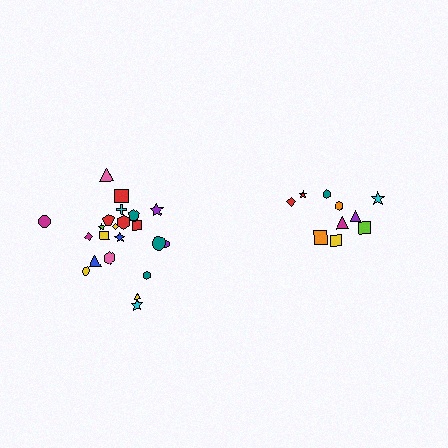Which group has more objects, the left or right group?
The left group.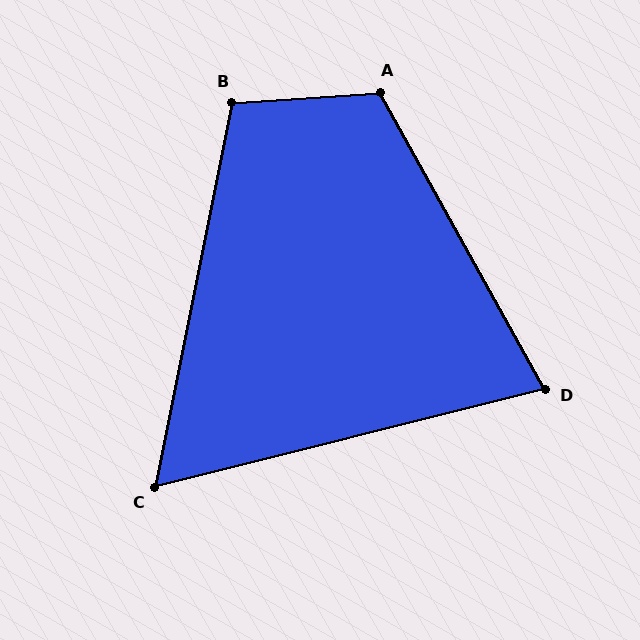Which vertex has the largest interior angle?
A, at approximately 115 degrees.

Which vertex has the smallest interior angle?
C, at approximately 65 degrees.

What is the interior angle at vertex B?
Approximately 105 degrees (obtuse).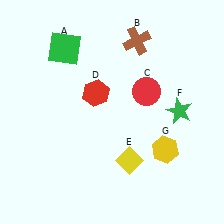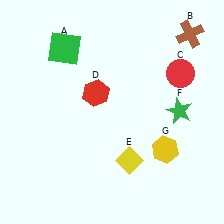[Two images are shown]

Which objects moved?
The objects that moved are: the brown cross (B), the red circle (C).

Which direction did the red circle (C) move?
The red circle (C) moved right.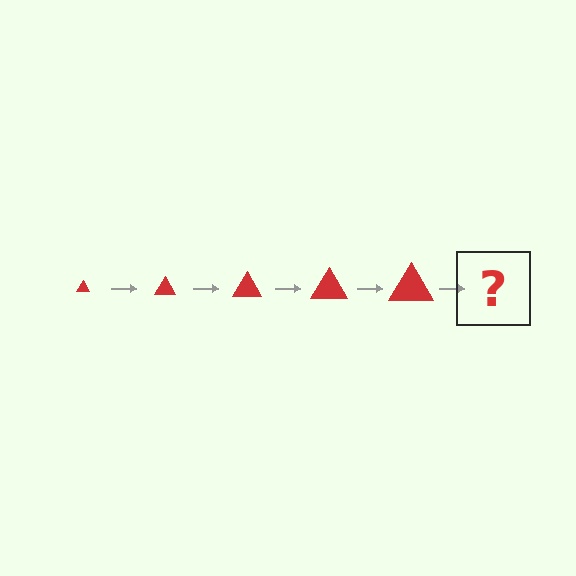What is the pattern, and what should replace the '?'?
The pattern is that the triangle gets progressively larger each step. The '?' should be a red triangle, larger than the previous one.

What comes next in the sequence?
The next element should be a red triangle, larger than the previous one.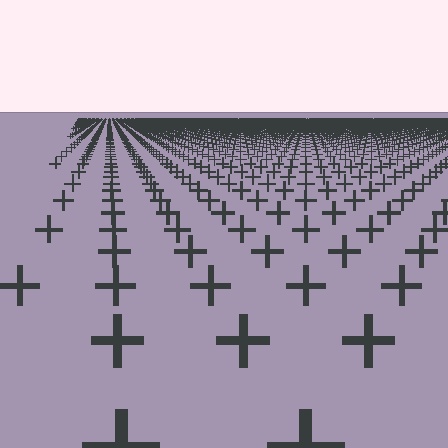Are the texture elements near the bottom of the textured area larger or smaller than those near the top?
Larger. Near the bottom, elements are closer to the viewer and appear at a bigger on-screen size.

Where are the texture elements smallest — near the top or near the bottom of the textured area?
Near the top.